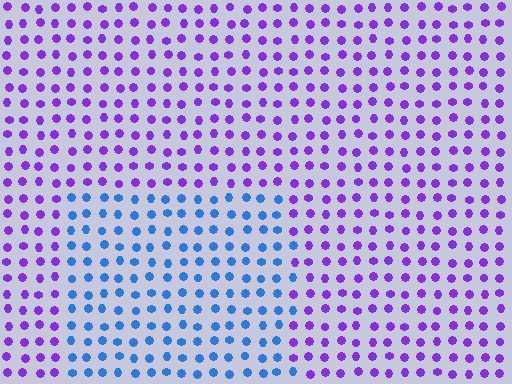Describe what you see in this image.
The image is filled with small purple elements in a uniform arrangement. A rectangle-shaped region is visible where the elements are tinted to a slightly different hue, forming a subtle color boundary.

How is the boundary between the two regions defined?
The boundary is defined purely by a slight shift in hue (about 61 degrees). Spacing, size, and orientation are identical on both sides.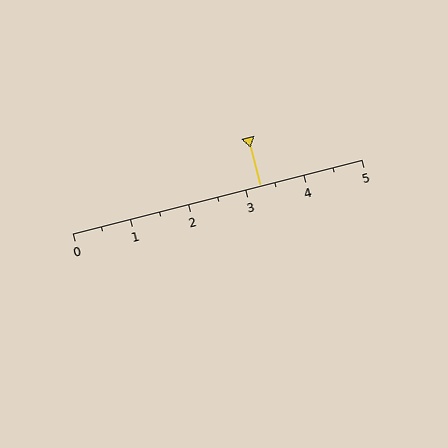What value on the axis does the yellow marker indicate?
The marker indicates approximately 3.2.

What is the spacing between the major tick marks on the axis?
The major ticks are spaced 1 apart.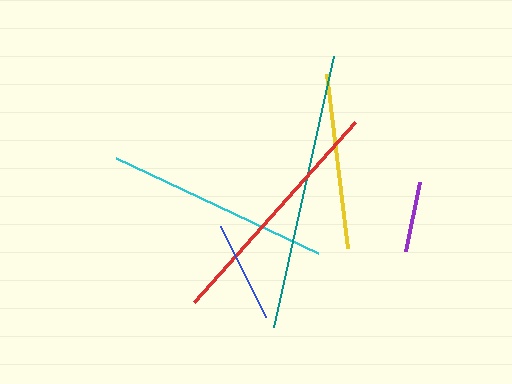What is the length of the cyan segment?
The cyan segment is approximately 223 pixels long.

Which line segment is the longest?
The teal line is the longest at approximately 278 pixels.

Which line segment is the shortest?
The purple line is the shortest at approximately 70 pixels.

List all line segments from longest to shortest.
From longest to shortest: teal, red, cyan, yellow, blue, purple.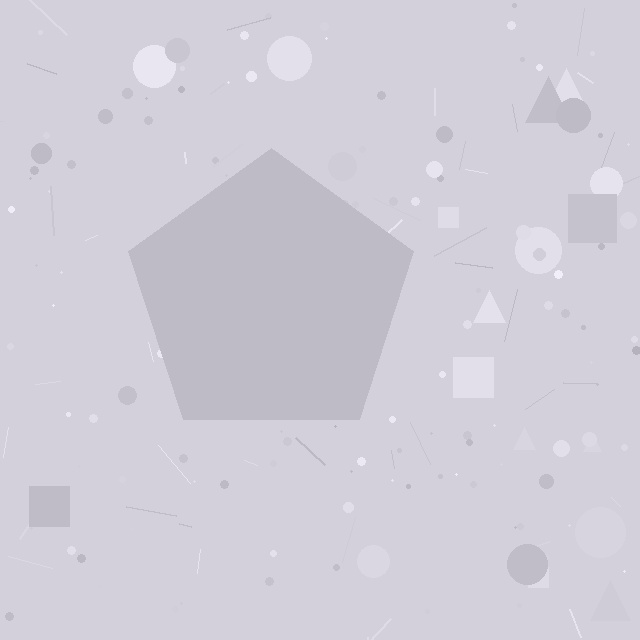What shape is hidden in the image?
A pentagon is hidden in the image.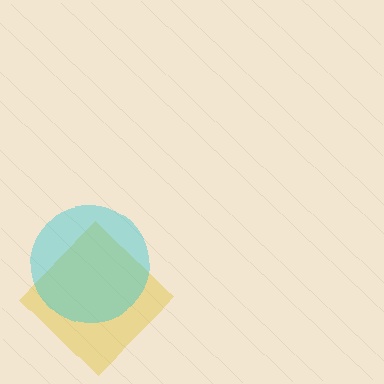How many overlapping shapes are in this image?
There are 2 overlapping shapes in the image.